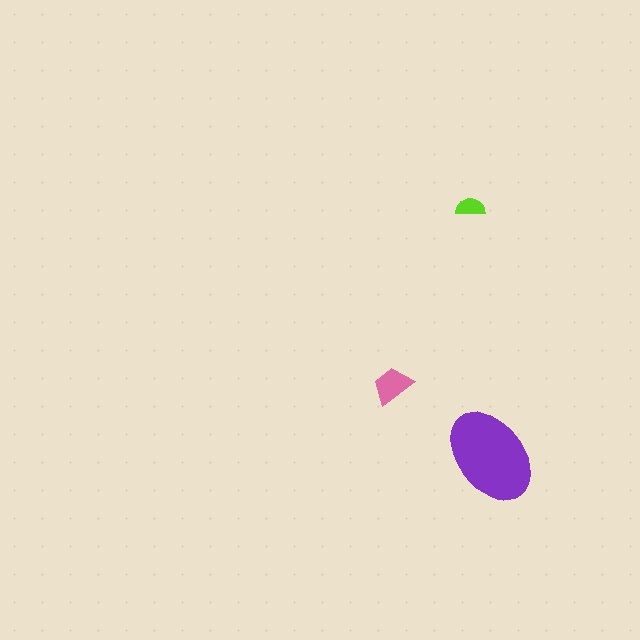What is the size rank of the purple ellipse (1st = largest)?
1st.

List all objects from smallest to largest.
The lime semicircle, the pink trapezoid, the purple ellipse.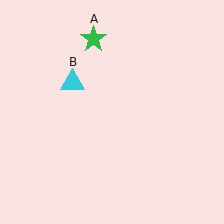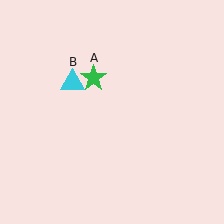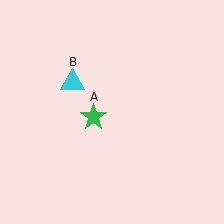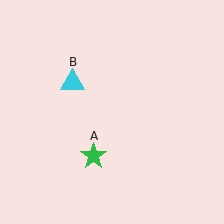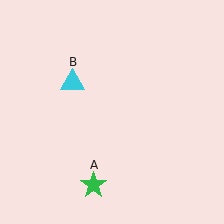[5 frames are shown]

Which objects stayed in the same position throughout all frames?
Cyan triangle (object B) remained stationary.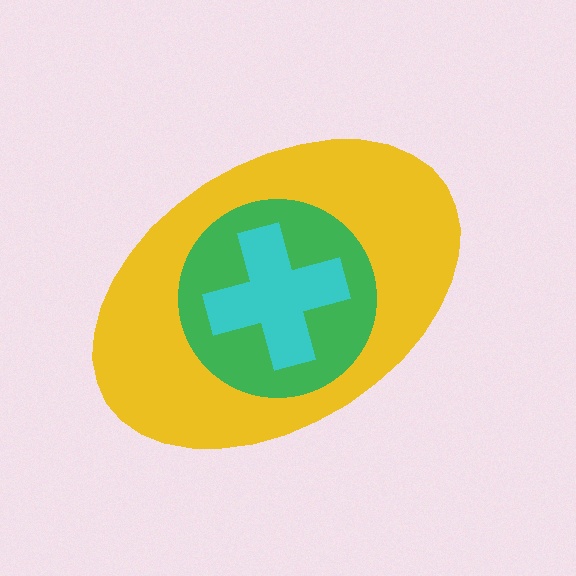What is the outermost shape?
The yellow ellipse.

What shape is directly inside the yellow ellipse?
The green circle.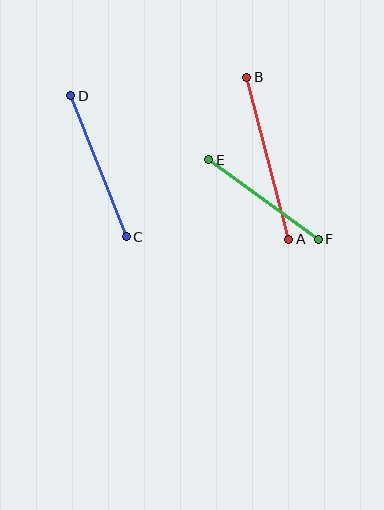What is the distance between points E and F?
The distance is approximately 135 pixels.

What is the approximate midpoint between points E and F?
The midpoint is at approximately (264, 199) pixels.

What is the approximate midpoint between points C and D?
The midpoint is at approximately (98, 166) pixels.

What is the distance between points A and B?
The distance is approximately 168 pixels.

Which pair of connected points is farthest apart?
Points A and B are farthest apart.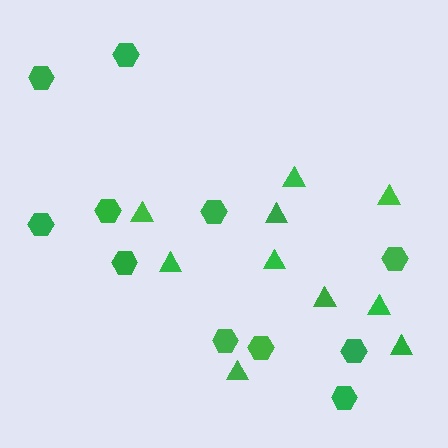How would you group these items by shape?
There are 2 groups: one group of triangles (10) and one group of hexagons (11).